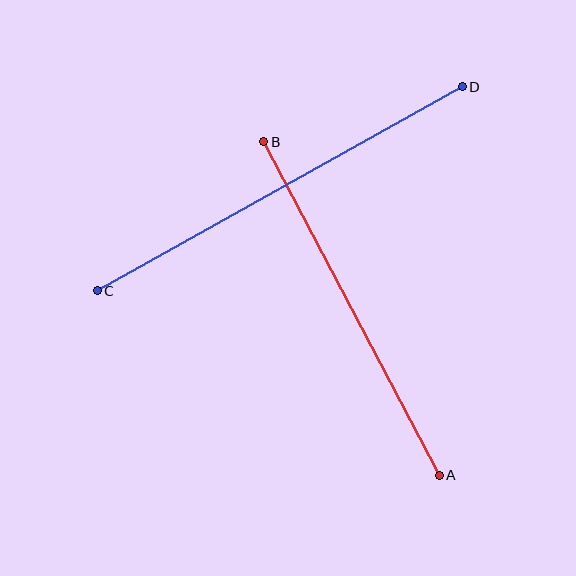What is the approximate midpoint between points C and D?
The midpoint is at approximately (280, 189) pixels.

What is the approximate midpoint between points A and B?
The midpoint is at approximately (352, 309) pixels.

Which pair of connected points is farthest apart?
Points C and D are farthest apart.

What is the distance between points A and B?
The distance is approximately 377 pixels.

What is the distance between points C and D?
The distance is approximately 418 pixels.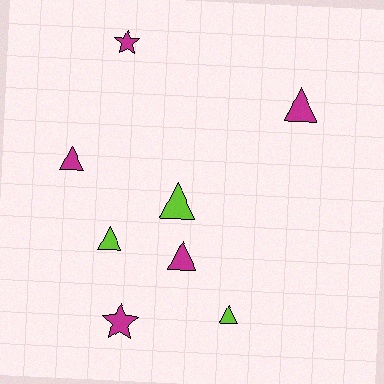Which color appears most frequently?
Magenta, with 5 objects.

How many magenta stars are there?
There are 2 magenta stars.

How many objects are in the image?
There are 8 objects.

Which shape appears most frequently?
Triangle, with 6 objects.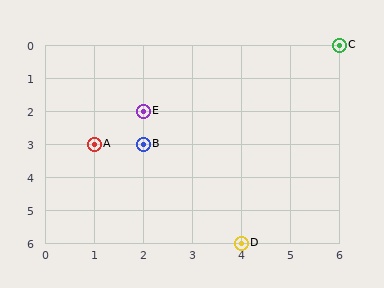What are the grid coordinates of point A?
Point A is at grid coordinates (1, 3).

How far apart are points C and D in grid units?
Points C and D are 2 columns and 6 rows apart (about 6.3 grid units diagonally).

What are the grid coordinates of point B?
Point B is at grid coordinates (2, 3).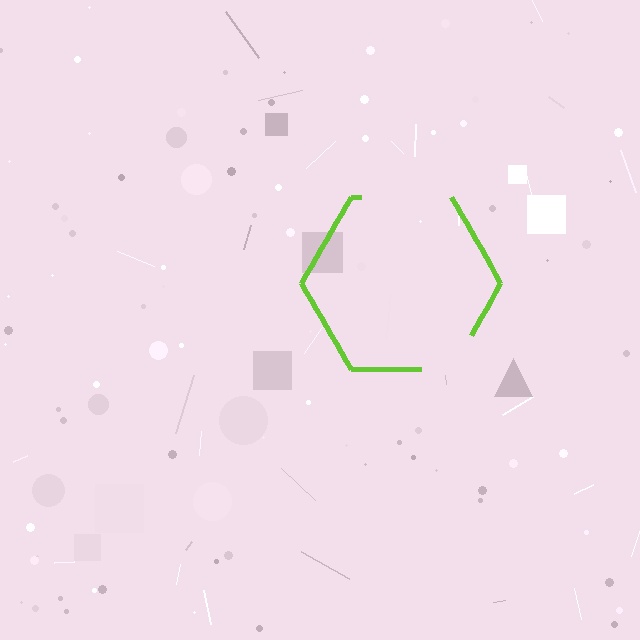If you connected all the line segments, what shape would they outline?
They would outline a hexagon.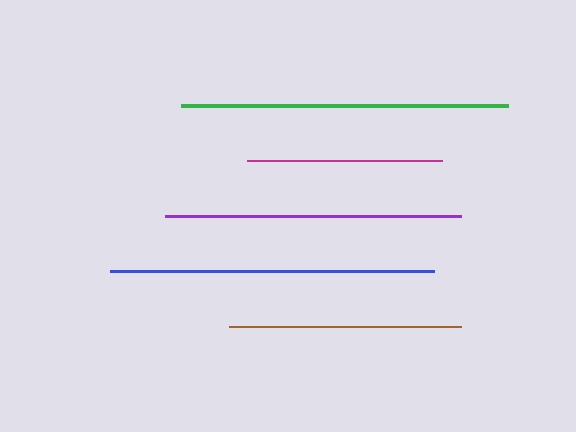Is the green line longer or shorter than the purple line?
The green line is longer than the purple line.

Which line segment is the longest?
The green line is the longest at approximately 327 pixels.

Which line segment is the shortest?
The magenta line is the shortest at approximately 195 pixels.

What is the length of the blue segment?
The blue segment is approximately 323 pixels long.